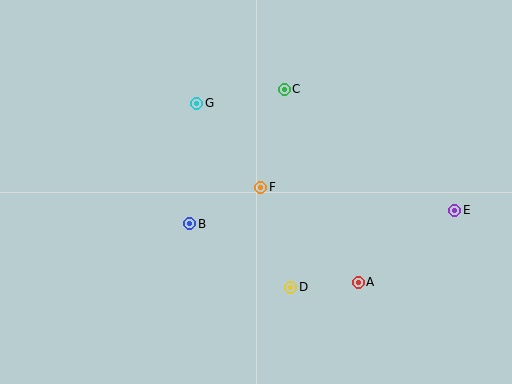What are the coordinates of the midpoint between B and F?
The midpoint between B and F is at (225, 205).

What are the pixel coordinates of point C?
Point C is at (284, 89).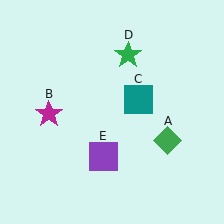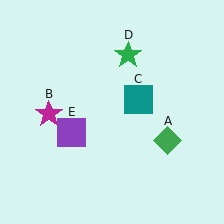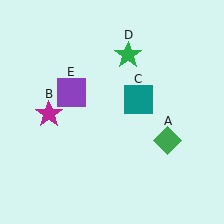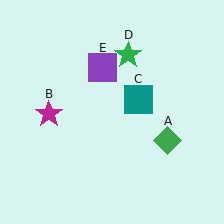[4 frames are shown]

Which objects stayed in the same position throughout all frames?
Green diamond (object A) and magenta star (object B) and teal square (object C) and green star (object D) remained stationary.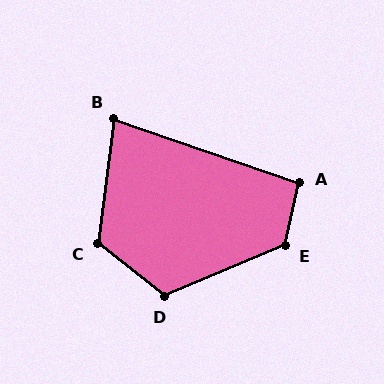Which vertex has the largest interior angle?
E, at approximately 125 degrees.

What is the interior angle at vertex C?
Approximately 121 degrees (obtuse).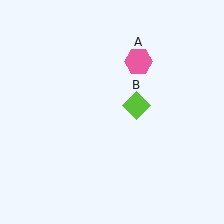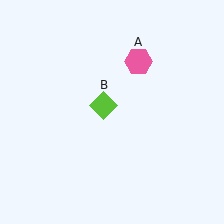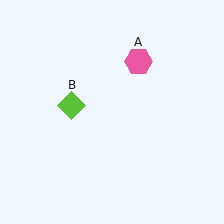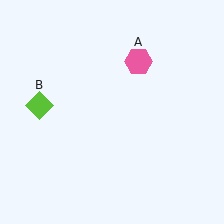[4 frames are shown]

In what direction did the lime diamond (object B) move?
The lime diamond (object B) moved left.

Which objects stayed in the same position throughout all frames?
Pink hexagon (object A) remained stationary.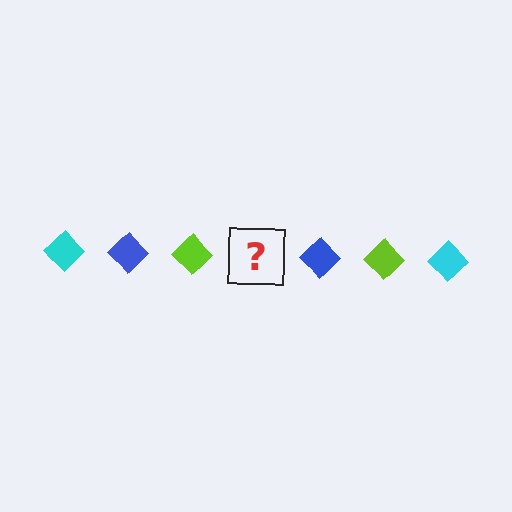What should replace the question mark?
The question mark should be replaced with a cyan diamond.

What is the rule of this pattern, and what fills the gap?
The rule is that the pattern cycles through cyan, blue, lime diamonds. The gap should be filled with a cyan diamond.